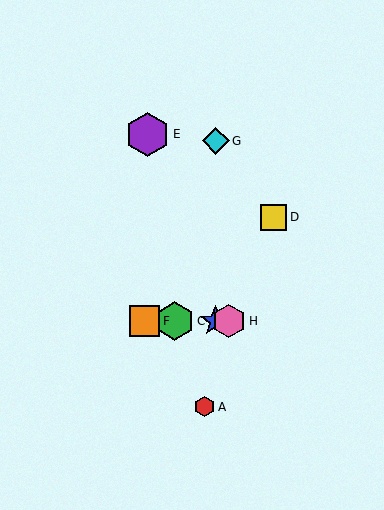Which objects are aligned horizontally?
Objects B, C, F, H are aligned horizontally.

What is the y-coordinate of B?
Object B is at y≈321.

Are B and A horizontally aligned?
No, B is at y≈321 and A is at y≈407.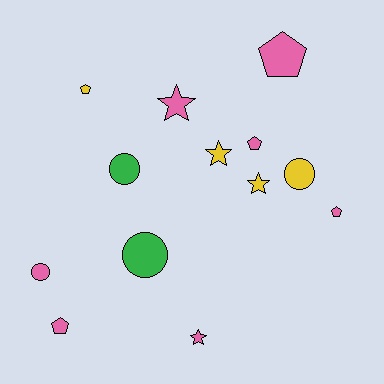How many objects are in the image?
There are 13 objects.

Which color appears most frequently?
Pink, with 7 objects.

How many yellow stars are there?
There are 2 yellow stars.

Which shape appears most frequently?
Pentagon, with 5 objects.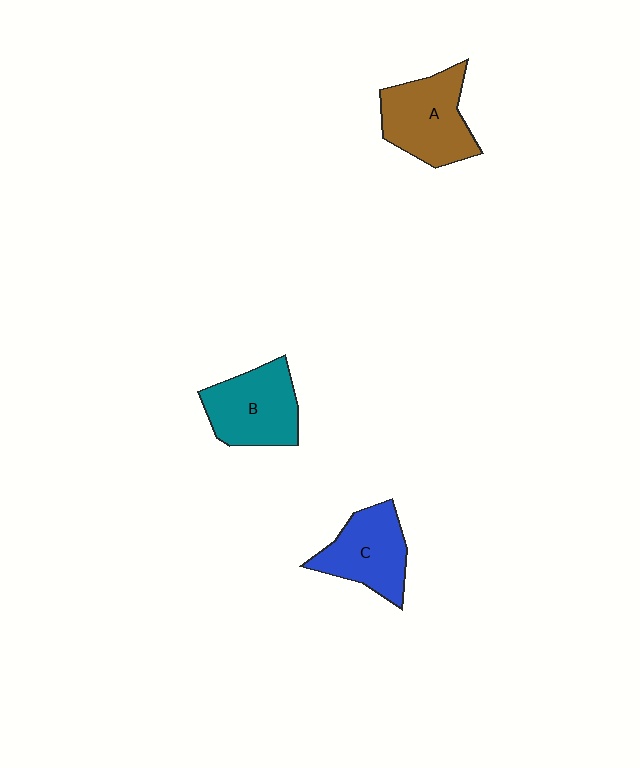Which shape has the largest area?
Shape A (brown).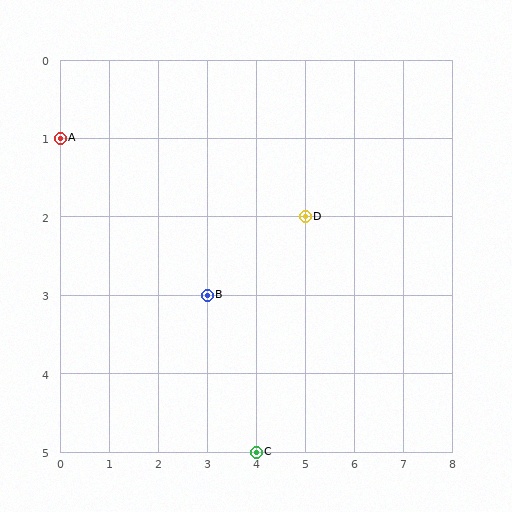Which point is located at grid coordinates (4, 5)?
Point C is at (4, 5).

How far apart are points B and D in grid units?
Points B and D are 2 columns and 1 row apart (about 2.2 grid units diagonally).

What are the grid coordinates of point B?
Point B is at grid coordinates (3, 3).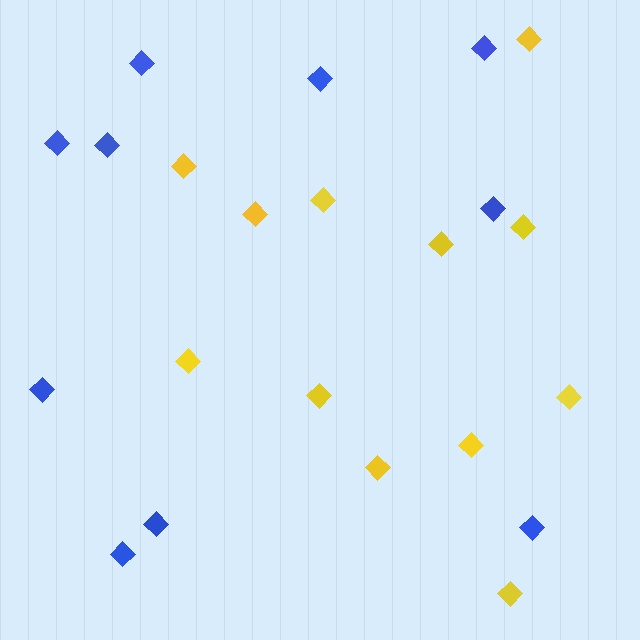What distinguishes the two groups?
There are 2 groups: one group of blue diamonds (10) and one group of yellow diamonds (12).